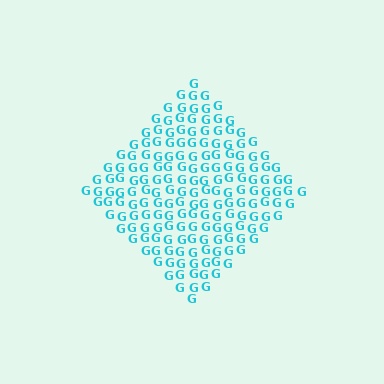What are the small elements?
The small elements are letter G's.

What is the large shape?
The large shape is a diamond.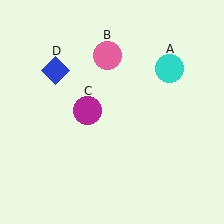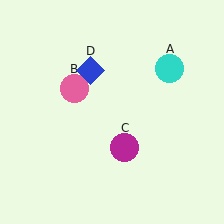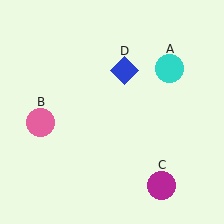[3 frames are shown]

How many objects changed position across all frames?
3 objects changed position: pink circle (object B), magenta circle (object C), blue diamond (object D).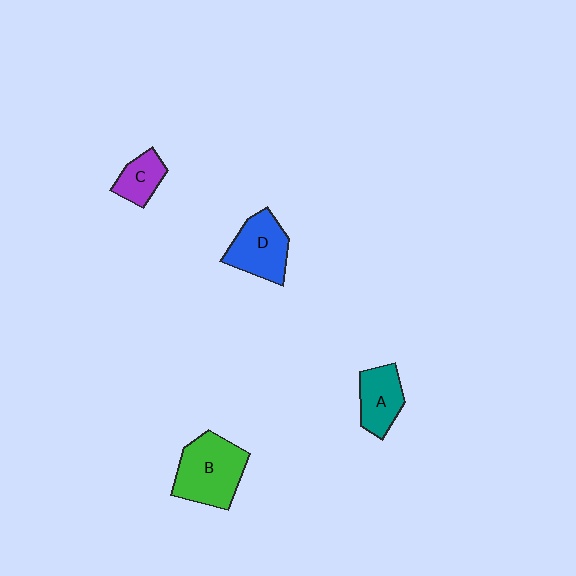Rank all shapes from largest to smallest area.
From largest to smallest: B (green), D (blue), A (teal), C (purple).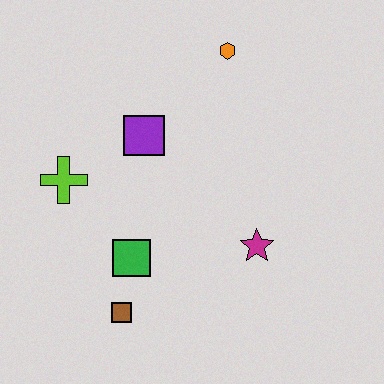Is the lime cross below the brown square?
No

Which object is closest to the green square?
The brown square is closest to the green square.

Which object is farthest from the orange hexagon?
The brown square is farthest from the orange hexagon.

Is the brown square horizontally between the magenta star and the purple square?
No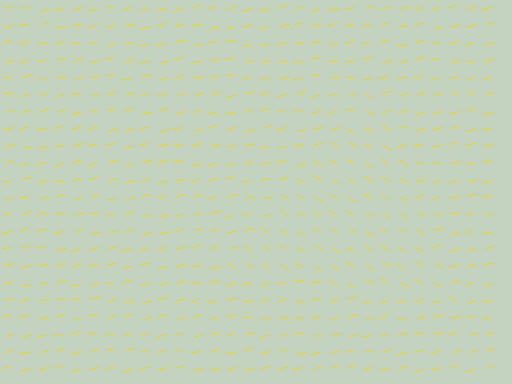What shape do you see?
I see a triangle.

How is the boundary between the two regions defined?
The boundary is defined purely by a change in line orientation (approximately 39 degrees difference). All lines are the same color and thickness.